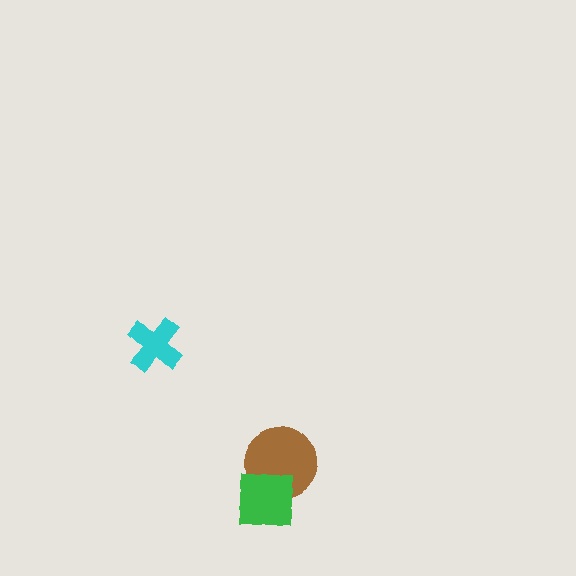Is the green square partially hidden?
No, no other shape covers it.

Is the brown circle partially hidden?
Yes, it is partially covered by another shape.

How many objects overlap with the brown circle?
1 object overlaps with the brown circle.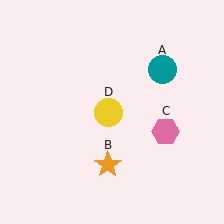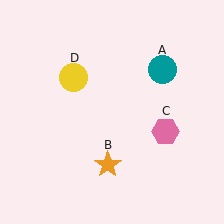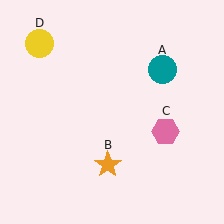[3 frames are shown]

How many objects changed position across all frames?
1 object changed position: yellow circle (object D).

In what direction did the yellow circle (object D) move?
The yellow circle (object D) moved up and to the left.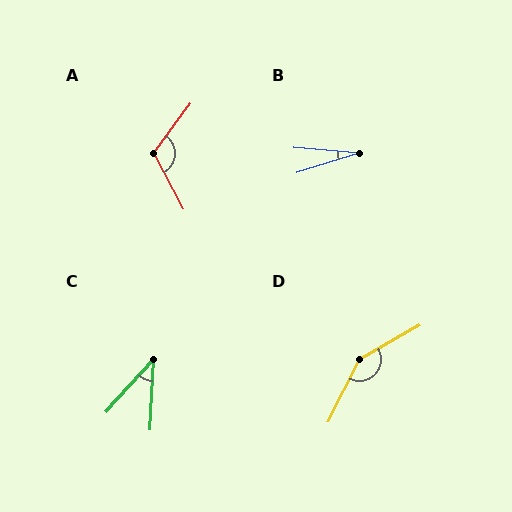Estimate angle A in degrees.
Approximately 116 degrees.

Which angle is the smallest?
B, at approximately 22 degrees.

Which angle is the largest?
D, at approximately 146 degrees.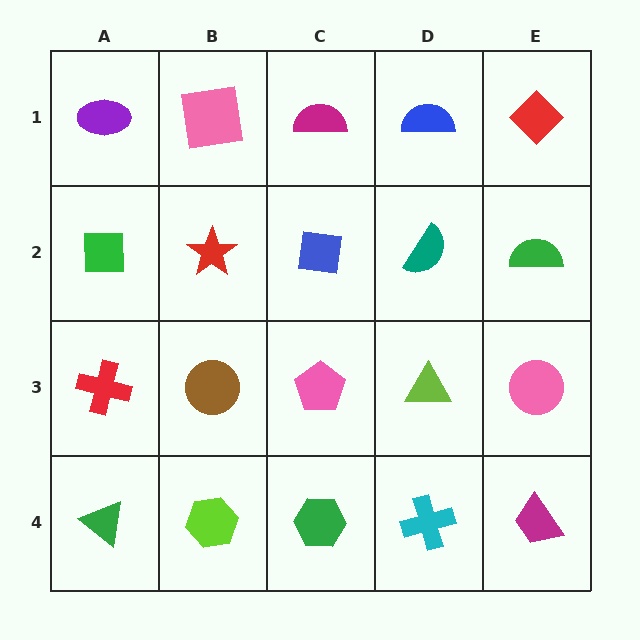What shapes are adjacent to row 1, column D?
A teal semicircle (row 2, column D), a magenta semicircle (row 1, column C), a red diamond (row 1, column E).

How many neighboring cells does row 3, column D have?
4.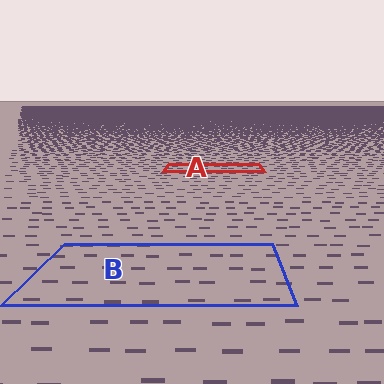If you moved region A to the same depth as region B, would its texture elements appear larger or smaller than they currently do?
They would appear larger. At a closer depth, the same texture elements are projected at a bigger on-screen size.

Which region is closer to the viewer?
Region B is closer. The texture elements there are larger and more spread out.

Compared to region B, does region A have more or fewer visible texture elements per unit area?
Region A has more texture elements per unit area — they are packed more densely because it is farther away.